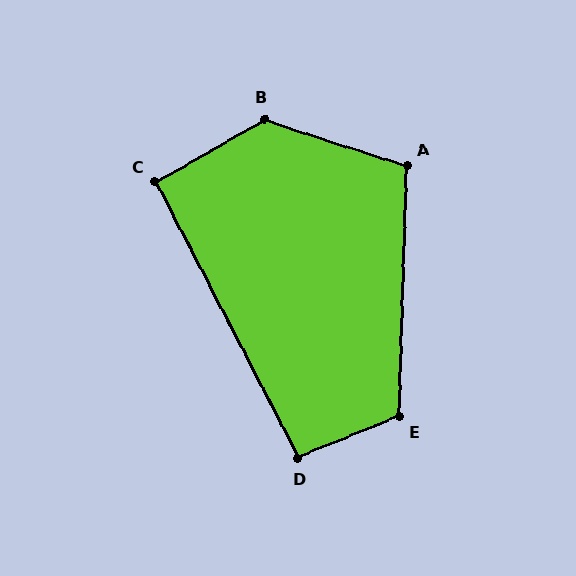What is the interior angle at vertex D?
Approximately 95 degrees (obtuse).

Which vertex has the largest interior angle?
B, at approximately 132 degrees.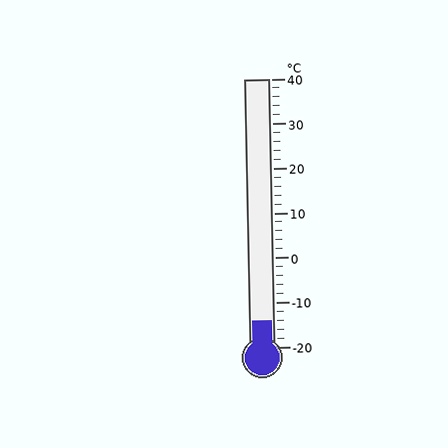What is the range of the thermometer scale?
The thermometer scale ranges from -20°C to 40°C.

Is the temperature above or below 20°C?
The temperature is below 20°C.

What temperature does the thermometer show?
The thermometer shows approximately -14°C.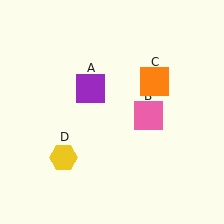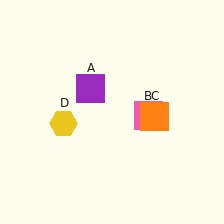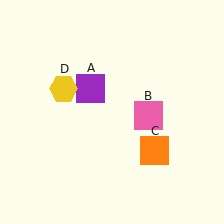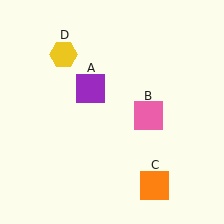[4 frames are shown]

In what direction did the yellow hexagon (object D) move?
The yellow hexagon (object D) moved up.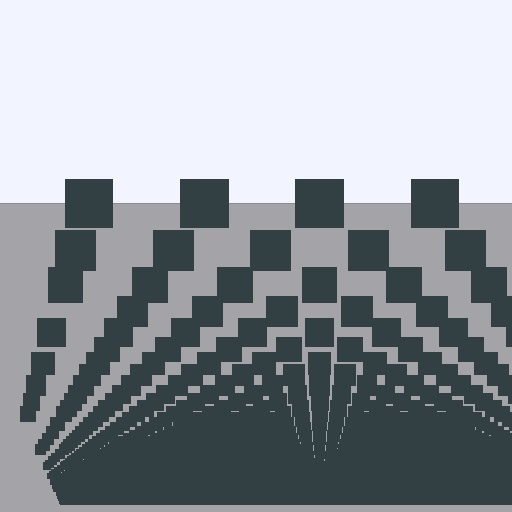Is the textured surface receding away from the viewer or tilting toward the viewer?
The surface appears to tilt toward the viewer. Texture elements get larger and sparser toward the top.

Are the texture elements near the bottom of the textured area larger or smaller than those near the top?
Smaller. The gradient is inverted — elements near the bottom are smaller and denser.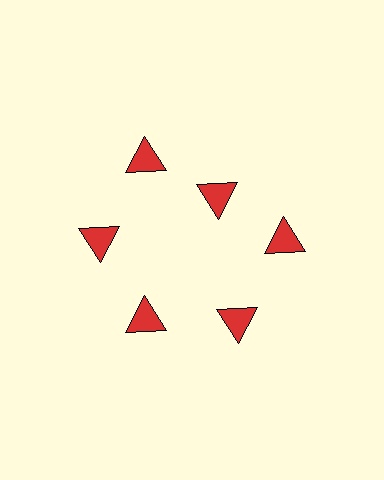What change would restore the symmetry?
The symmetry would be restored by moving it outward, back onto the ring so that all 6 triangles sit at equal angles and equal distance from the center.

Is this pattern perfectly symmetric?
No. The 6 red triangles are arranged in a ring, but one element near the 1 o'clock position is pulled inward toward the center, breaking the 6-fold rotational symmetry.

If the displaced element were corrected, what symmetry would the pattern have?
It would have 6-fold rotational symmetry — the pattern would map onto itself every 60 degrees.